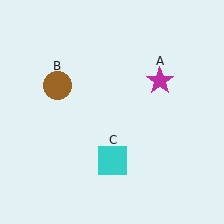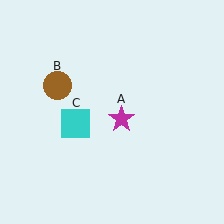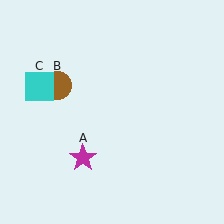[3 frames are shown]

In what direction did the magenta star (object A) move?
The magenta star (object A) moved down and to the left.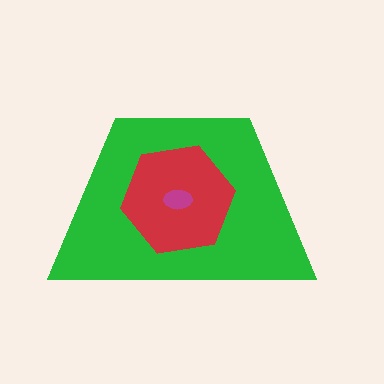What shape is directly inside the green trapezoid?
The red hexagon.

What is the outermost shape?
The green trapezoid.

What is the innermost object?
The magenta ellipse.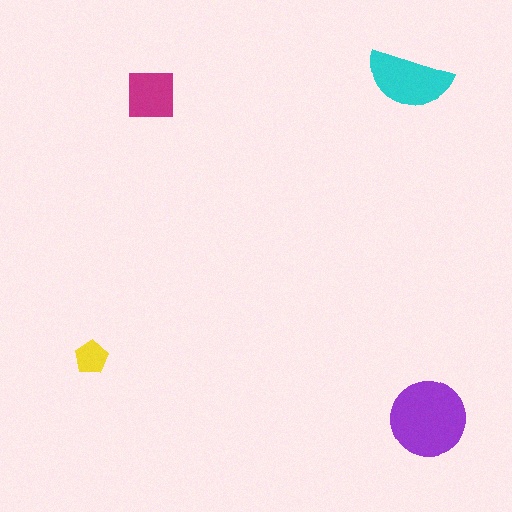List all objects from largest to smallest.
The purple circle, the cyan semicircle, the magenta square, the yellow pentagon.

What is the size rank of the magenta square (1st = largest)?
3rd.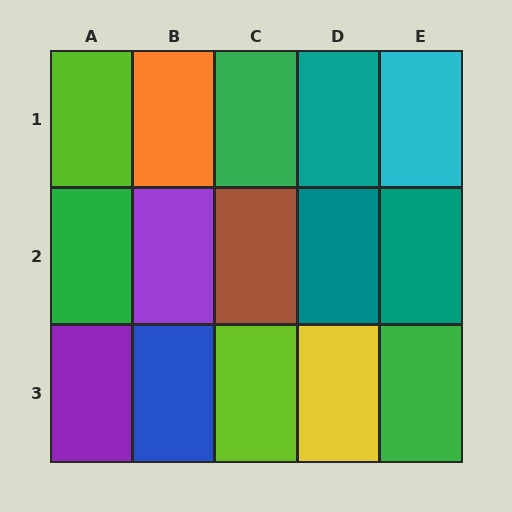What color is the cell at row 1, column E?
Cyan.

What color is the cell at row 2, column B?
Purple.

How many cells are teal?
3 cells are teal.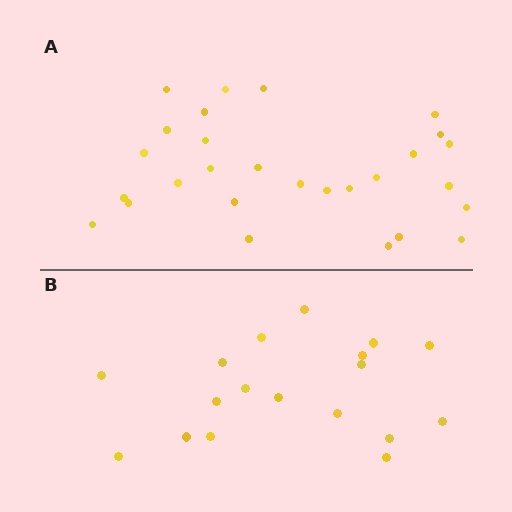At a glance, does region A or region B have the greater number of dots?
Region A (the top region) has more dots.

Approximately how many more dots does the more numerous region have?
Region A has roughly 10 or so more dots than region B.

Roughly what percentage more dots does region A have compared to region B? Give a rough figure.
About 55% more.